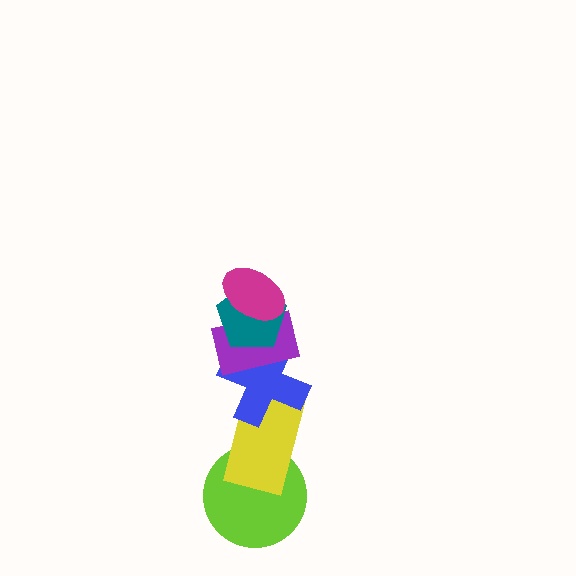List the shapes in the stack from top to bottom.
From top to bottom: the magenta ellipse, the teal pentagon, the purple rectangle, the blue cross, the yellow rectangle, the lime circle.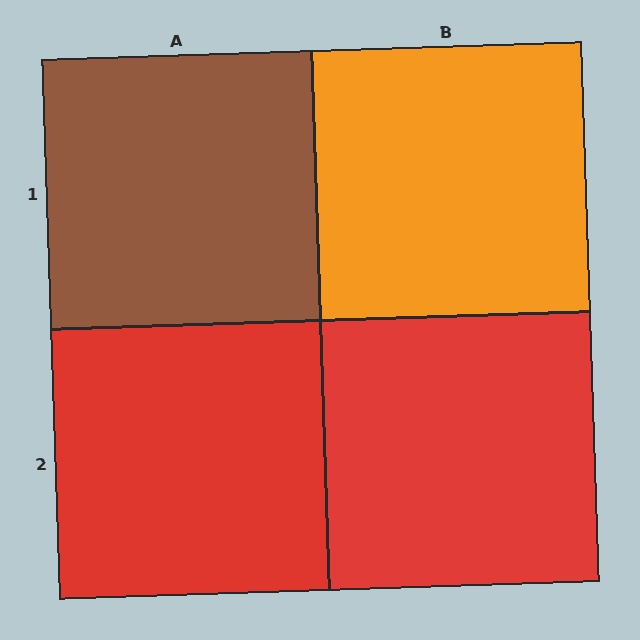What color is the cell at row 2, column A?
Red.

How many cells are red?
2 cells are red.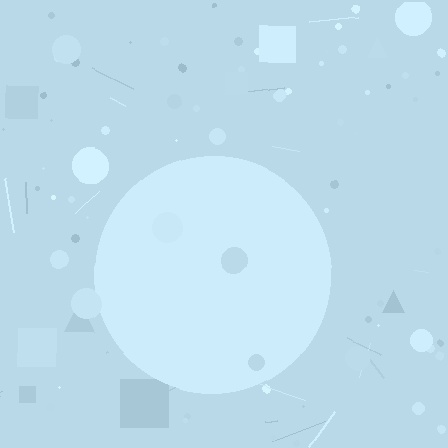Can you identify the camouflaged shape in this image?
The camouflaged shape is a circle.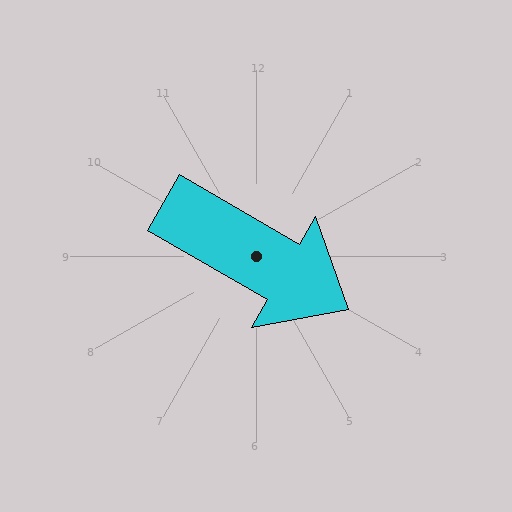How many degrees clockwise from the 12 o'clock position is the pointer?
Approximately 120 degrees.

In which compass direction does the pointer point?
Southeast.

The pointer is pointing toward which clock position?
Roughly 4 o'clock.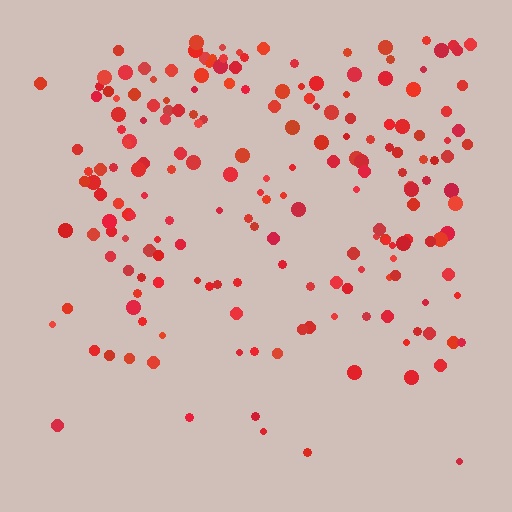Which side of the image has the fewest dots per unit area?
The bottom.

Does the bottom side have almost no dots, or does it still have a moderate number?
Still a moderate number, just noticeably fewer than the top.